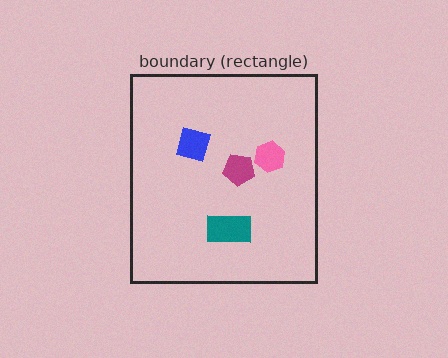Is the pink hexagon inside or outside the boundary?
Inside.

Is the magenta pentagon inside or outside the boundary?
Inside.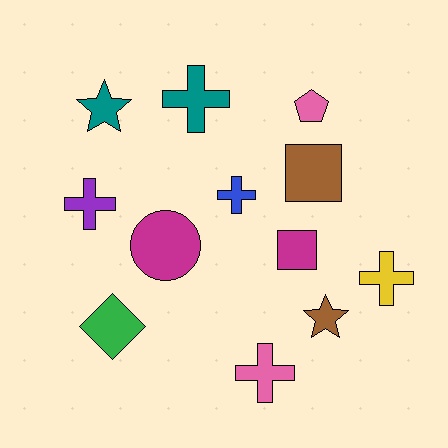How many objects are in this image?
There are 12 objects.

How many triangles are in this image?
There are no triangles.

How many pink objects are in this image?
There are 2 pink objects.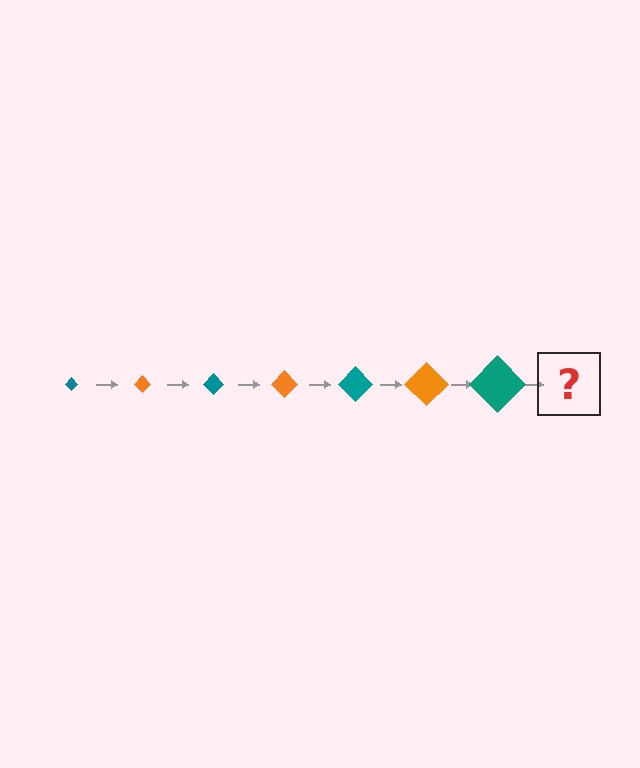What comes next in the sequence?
The next element should be an orange diamond, larger than the previous one.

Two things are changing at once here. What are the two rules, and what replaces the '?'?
The two rules are that the diamond grows larger each step and the color cycles through teal and orange. The '?' should be an orange diamond, larger than the previous one.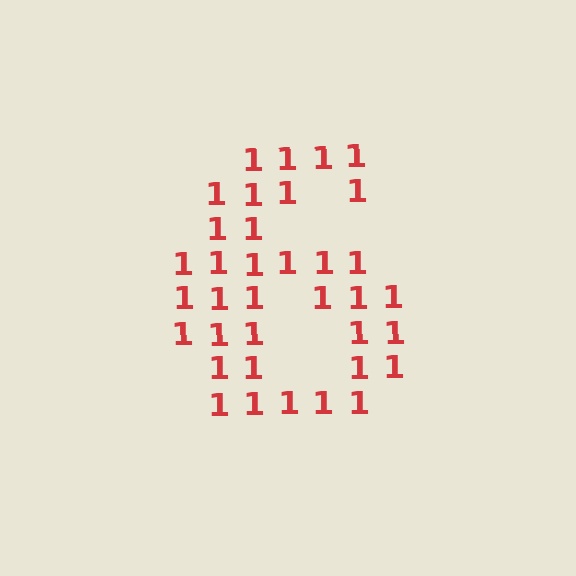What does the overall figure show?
The overall figure shows the digit 6.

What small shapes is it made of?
It is made of small digit 1's.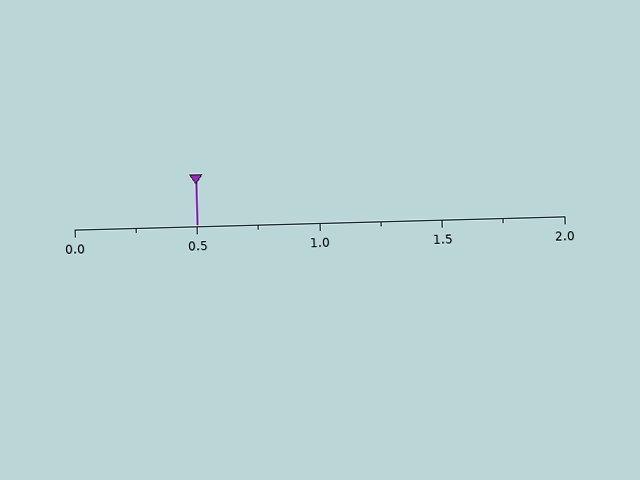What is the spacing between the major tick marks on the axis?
The major ticks are spaced 0.5 apart.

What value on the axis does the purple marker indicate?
The marker indicates approximately 0.5.